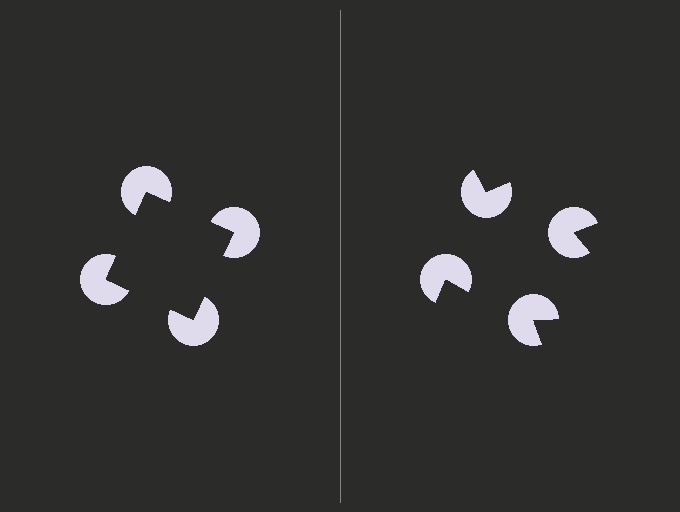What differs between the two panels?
The pac-man discs are positioned identically on both sides; only the wedge orientations differ. On the left they align to a square; on the right they are misaligned.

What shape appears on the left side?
An illusory square.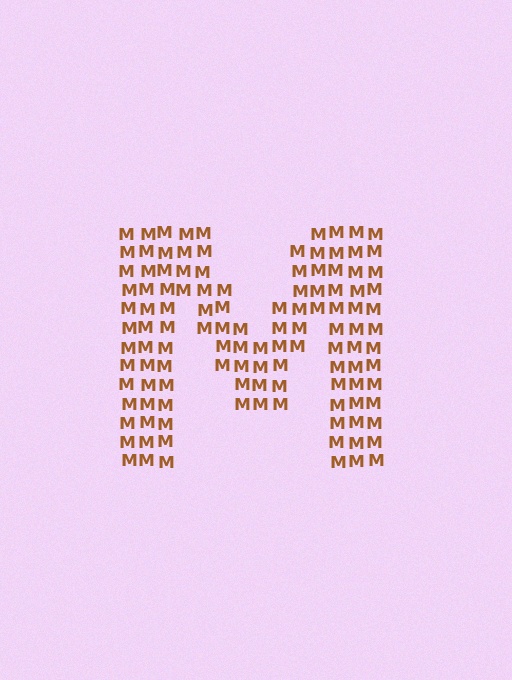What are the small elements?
The small elements are letter M's.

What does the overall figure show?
The overall figure shows the letter M.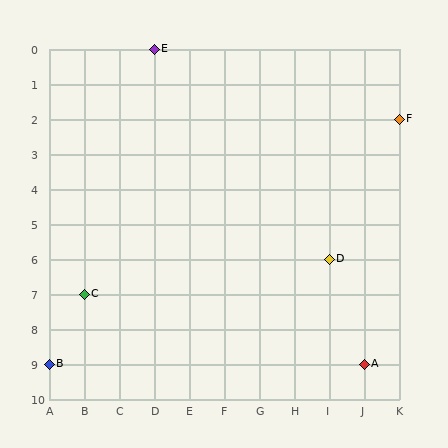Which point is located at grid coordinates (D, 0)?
Point E is at (D, 0).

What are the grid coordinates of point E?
Point E is at grid coordinates (D, 0).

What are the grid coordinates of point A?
Point A is at grid coordinates (J, 9).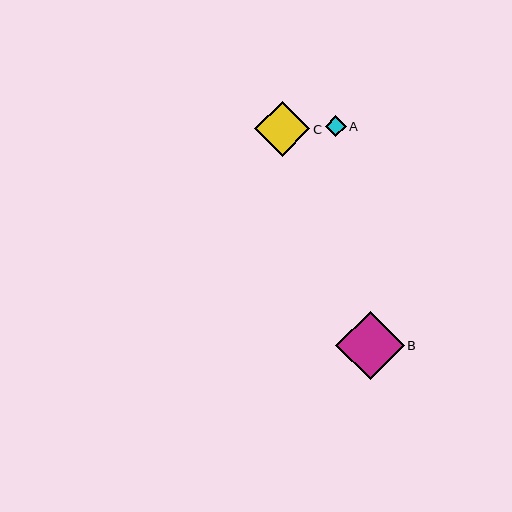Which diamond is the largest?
Diamond B is the largest with a size of approximately 68 pixels.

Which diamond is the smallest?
Diamond A is the smallest with a size of approximately 21 pixels.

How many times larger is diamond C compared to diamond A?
Diamond C is approximately 2.7 times the size of diamond A.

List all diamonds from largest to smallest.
From largest to smallest: B, C, A.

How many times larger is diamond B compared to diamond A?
Diamond B is approximately 3.3 times the size of diamond A.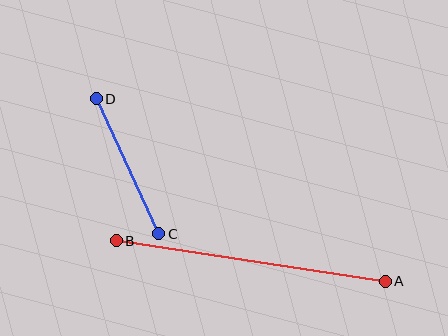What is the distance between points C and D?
The distance is approximately 149 pixels.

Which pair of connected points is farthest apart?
Points A and B are farthest apart.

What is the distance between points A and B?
The distance is approximately 272 pixels.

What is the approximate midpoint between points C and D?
The midpoint is at approximately (128, 166) pixels.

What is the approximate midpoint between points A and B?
The midpoint is at approximately (251, 261) pixels.